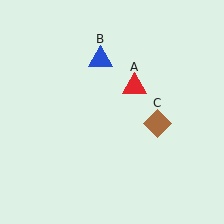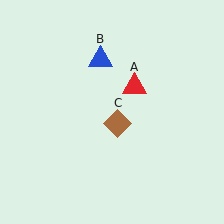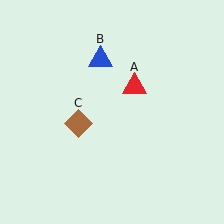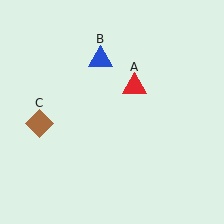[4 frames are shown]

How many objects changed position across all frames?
1 object changed position: brown diamond (object C).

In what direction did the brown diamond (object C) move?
The brown diamond (object C) moved left.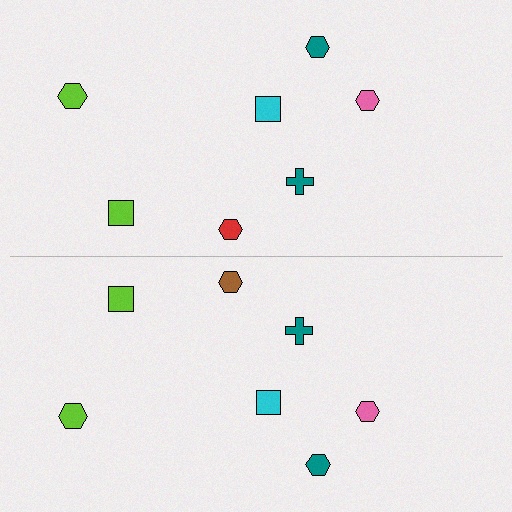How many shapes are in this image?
There are 14 shapes in this image.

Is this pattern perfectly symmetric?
No, the pattern is not perfectly symmetric. The brown hexagon on the bottom side breaks the symmetry — its mirror counterpart is red.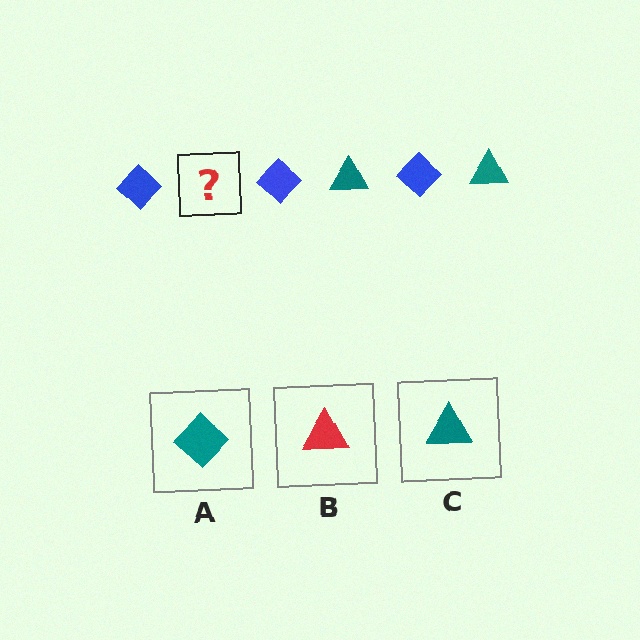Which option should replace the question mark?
Option C.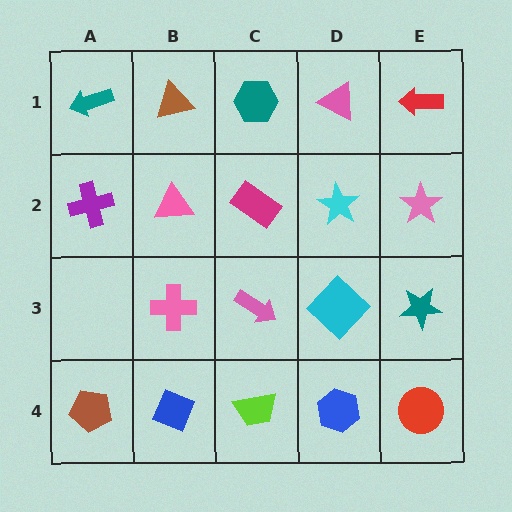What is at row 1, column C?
A teal hexagon.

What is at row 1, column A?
A teal arrow.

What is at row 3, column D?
A cyan diamond.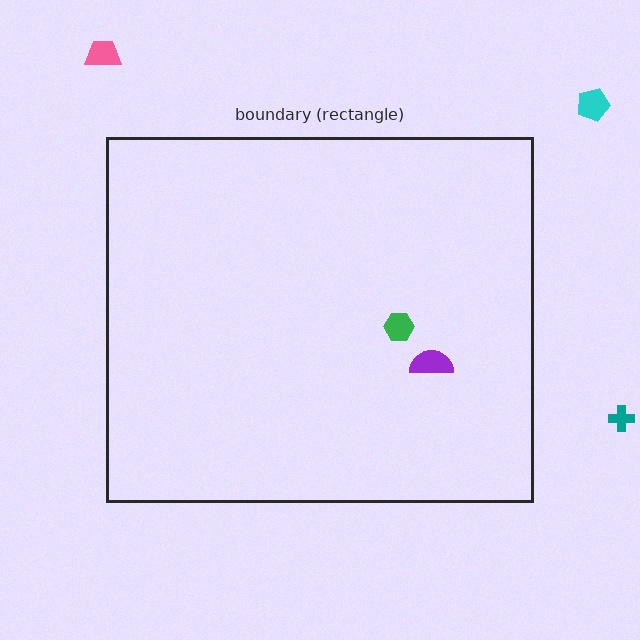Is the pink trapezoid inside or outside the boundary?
Outside.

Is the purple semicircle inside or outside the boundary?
Inside.